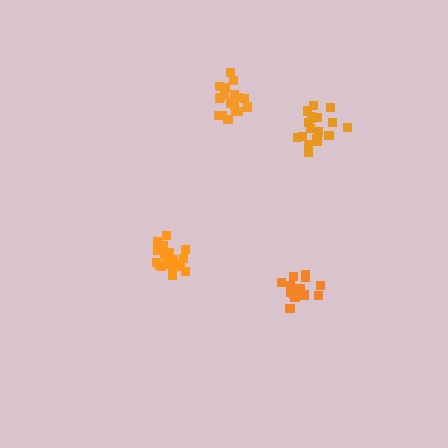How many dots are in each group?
Group 1: 16 dots, Group 2: 20 dots, Group 3: 20 dots, Group 4: 19 dots (75 total).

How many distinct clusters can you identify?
There are 4 distinct clusters.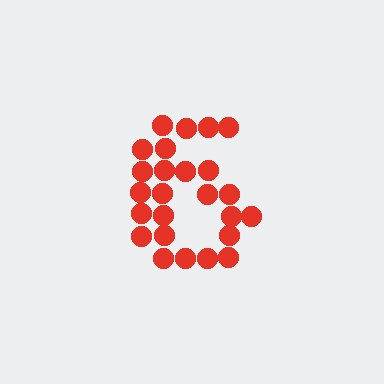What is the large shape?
The large shape is the digit 6.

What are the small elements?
The small elements are circles.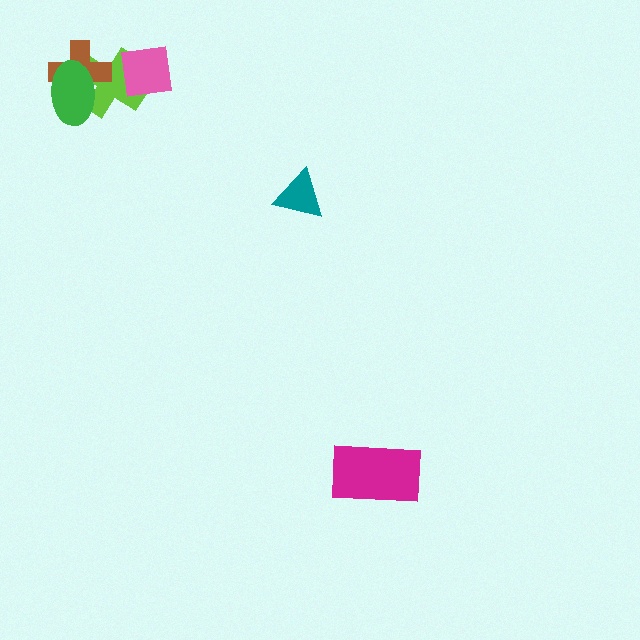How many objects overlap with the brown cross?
2 objects overlap with the brown cross.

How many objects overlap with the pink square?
1 object overlaps with the pink square.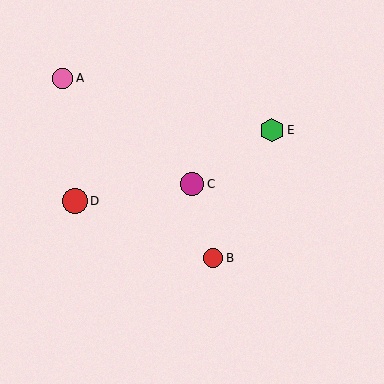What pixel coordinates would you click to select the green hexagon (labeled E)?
Click at (272, 130) to select the green hexagon E.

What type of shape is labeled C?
Shape C is a magenta circle.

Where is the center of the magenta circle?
The center of the magenta circle is at (192, 184).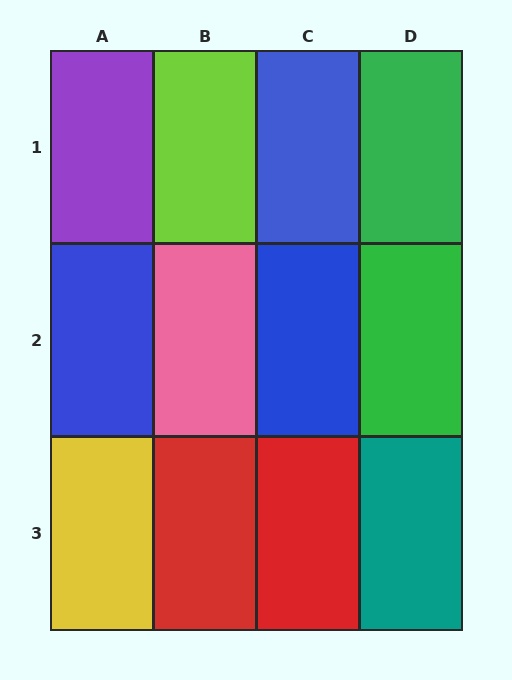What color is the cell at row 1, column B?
Lime.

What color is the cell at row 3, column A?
Yellow.